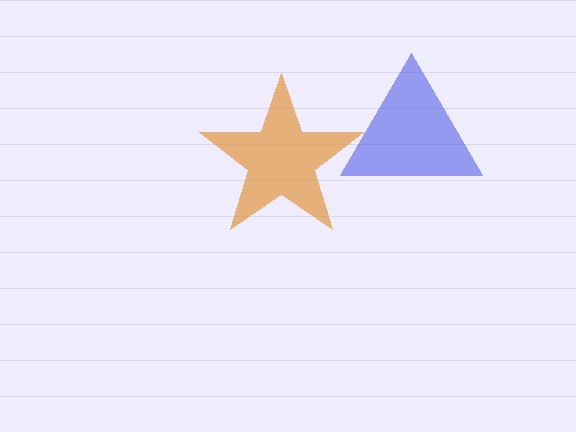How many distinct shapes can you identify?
There are 2 distinct shapes: a blue triangle, an orange star.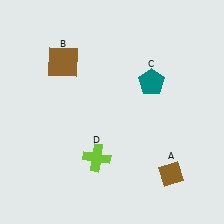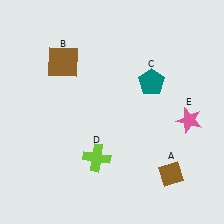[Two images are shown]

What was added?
A pink star (E) was added in Image 2.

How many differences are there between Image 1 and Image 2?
There is 1 difference between the two images.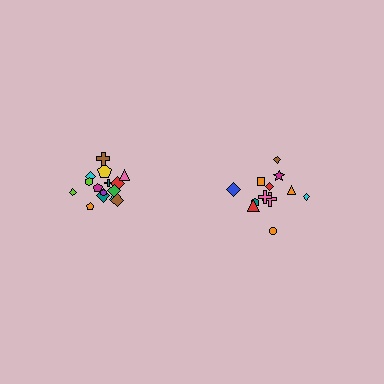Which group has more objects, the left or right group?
The left group.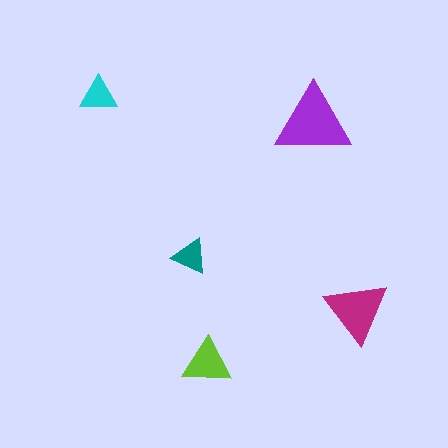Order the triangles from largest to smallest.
the purple one, the magenta one, the lime one, the cyan one, the teal one.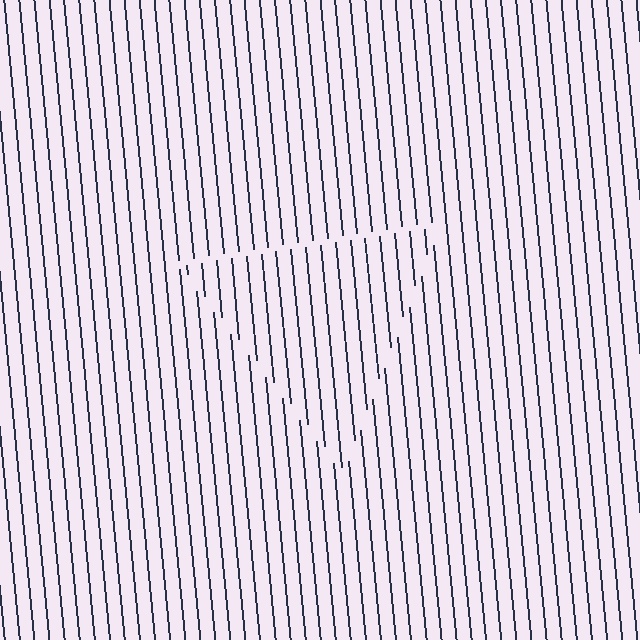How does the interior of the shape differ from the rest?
The interior of the shape contains the same grating, shifted by half a period — the contour is defined by the phase discontinuity where line-ends from the inner and outer gratings abut.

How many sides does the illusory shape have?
3 sides — the line-ends trace a triangle.